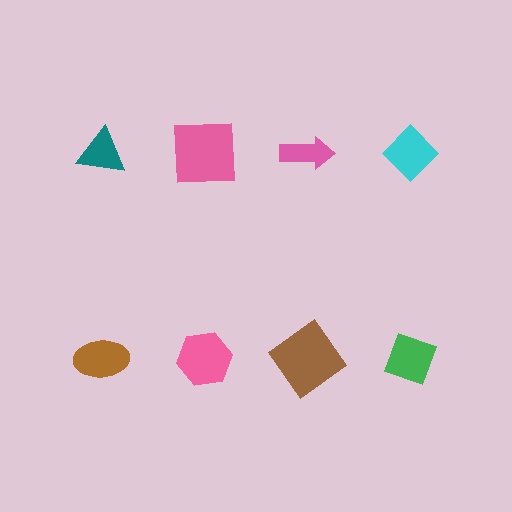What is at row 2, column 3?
A brown diamond.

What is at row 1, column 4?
A cyan diamond.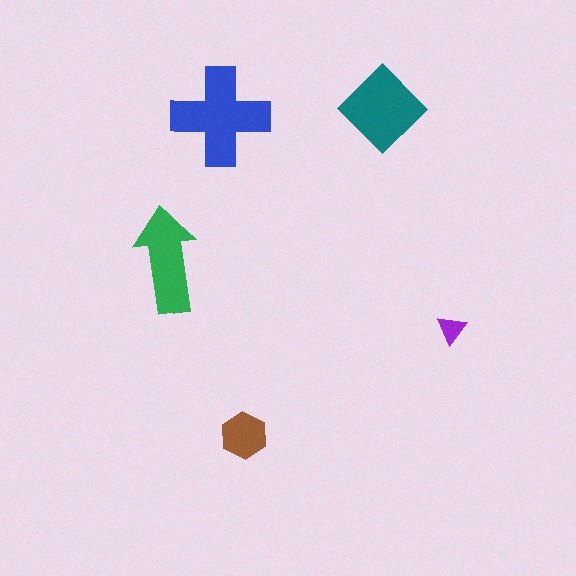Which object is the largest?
The blue cross.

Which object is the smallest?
The purple triangle.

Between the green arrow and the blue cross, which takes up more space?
The blue cross.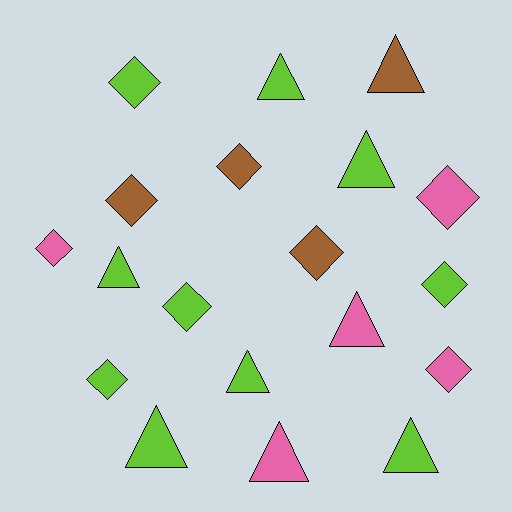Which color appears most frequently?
Lime, with 10 objects.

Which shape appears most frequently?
Diamond, with 10 objects.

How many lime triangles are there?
There are 6 lime triangles.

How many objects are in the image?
There are 19 objects.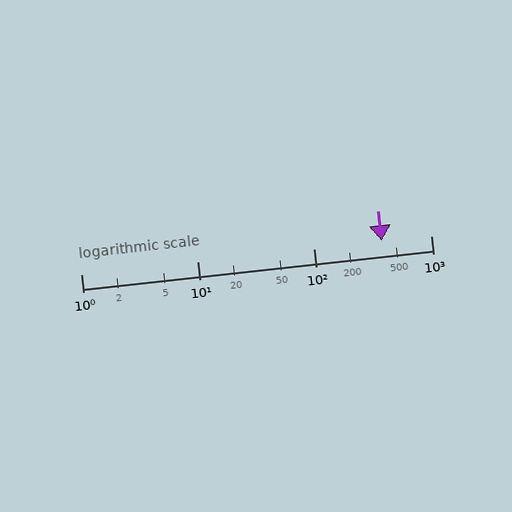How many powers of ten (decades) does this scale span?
The scale spans 3 decades, from 1 to 1000.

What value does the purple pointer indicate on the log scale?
The pointer indicates approximately 380.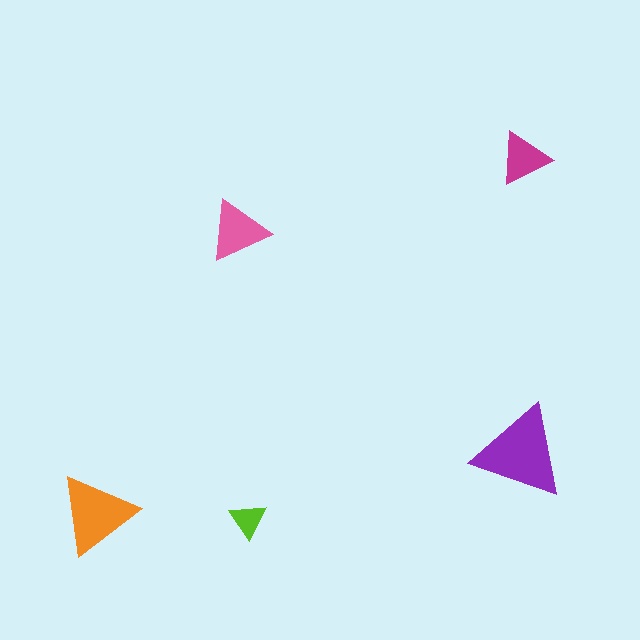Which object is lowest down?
The lime triangle is bottommost.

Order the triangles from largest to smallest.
the purple one, the orange one, the pink one, the magenta one, the lime one.